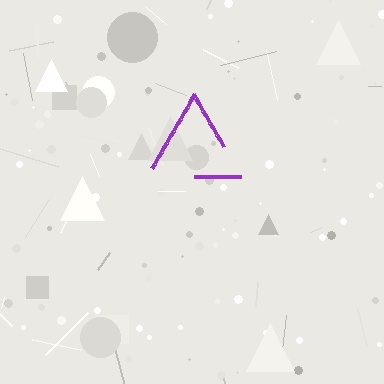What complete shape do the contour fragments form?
The contour fragments form a triangle.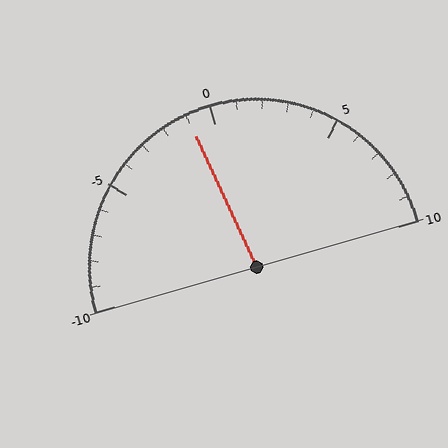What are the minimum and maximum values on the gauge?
The gauge ranges from -10 to 10.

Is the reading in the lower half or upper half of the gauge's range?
The reading is in the lower half of the range (-10 to 10).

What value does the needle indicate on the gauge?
The needle indicates approximately -1.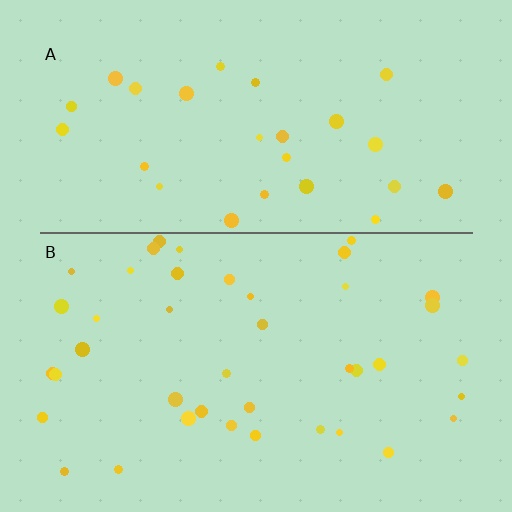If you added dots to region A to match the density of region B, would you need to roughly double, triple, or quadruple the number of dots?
Approximately double.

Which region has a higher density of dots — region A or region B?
B (the bottom).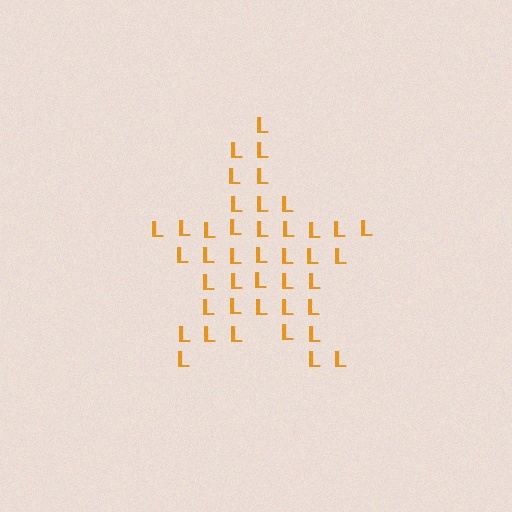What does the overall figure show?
The overall figure shows a star.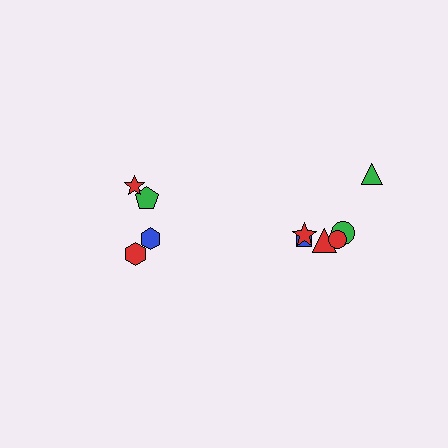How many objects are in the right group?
There are 6 objects.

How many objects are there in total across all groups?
There are 10 objects.